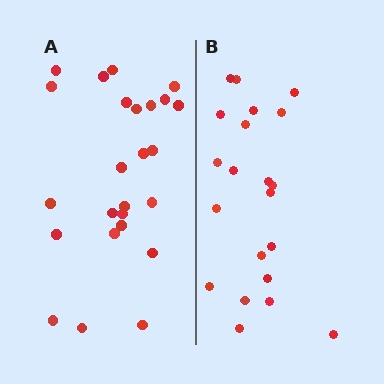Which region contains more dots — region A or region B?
Region A (the left region) has more dots.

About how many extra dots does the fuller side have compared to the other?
Region A has about 4 more dots than region B.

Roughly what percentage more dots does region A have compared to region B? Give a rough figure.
About 20% more.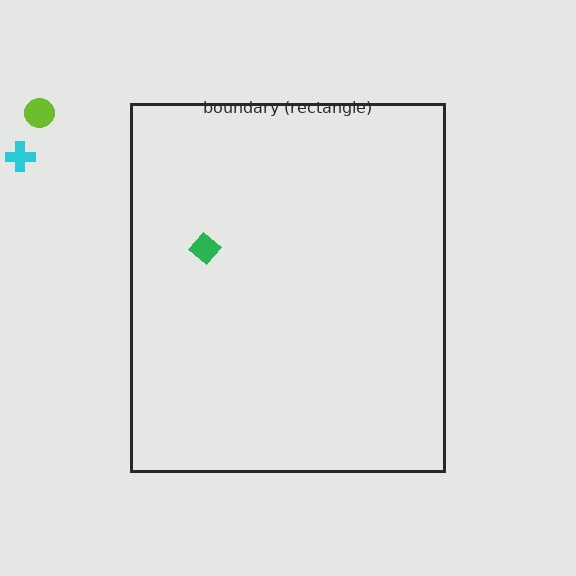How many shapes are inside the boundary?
1 inside, 2 outside.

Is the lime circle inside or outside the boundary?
Outside.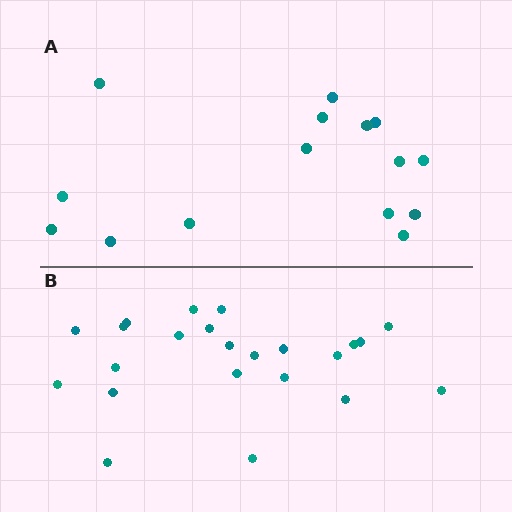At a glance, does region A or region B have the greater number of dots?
Region B (the bottom region) has more dots.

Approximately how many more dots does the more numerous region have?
Region B has roughly 8 or so more dots than region A.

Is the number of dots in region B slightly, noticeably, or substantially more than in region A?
Region B has substantially more. The ratio is roughly 1.5 to 1.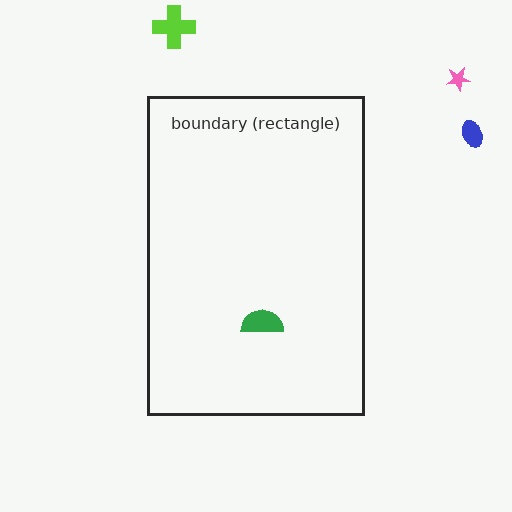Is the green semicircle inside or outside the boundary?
Inside.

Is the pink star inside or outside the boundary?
Outside.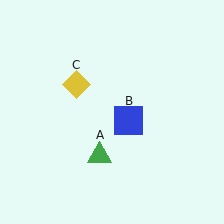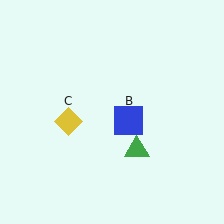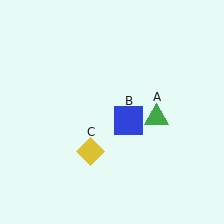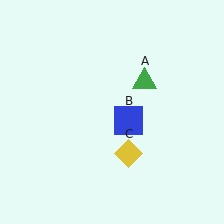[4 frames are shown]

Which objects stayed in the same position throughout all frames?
Blue square (object B) remained stationary.